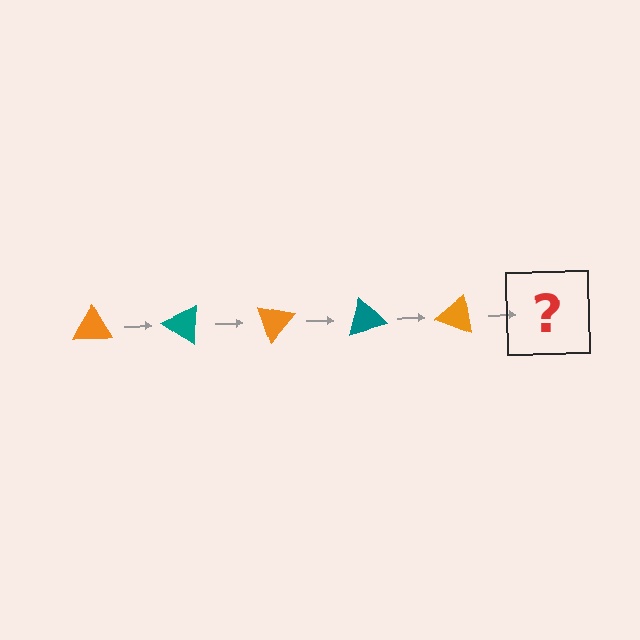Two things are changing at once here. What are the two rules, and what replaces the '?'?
The two rules are that it rotates 35 degrees each step and the color cycles through orange and teal. The '?' should be a teal triangle, rotated 175 degrees from the start.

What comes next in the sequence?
The next element should be a teal triangle, rotated 175 degrees from the start.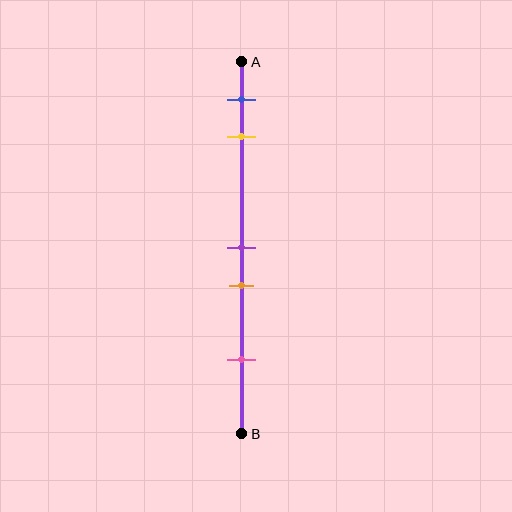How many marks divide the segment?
There are 5 marks dividing the segment.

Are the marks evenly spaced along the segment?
No, the marks are not evenly spaced.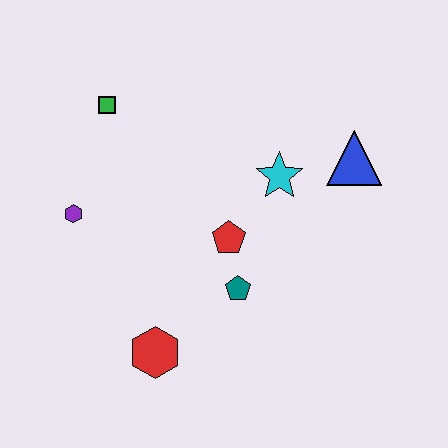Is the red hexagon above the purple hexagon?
No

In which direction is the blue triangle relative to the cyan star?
The blue triangle is to the right of the cyan star.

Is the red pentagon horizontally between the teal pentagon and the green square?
Yes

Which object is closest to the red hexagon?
The teal pentagon is closest to the red hexagon.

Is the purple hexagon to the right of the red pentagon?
No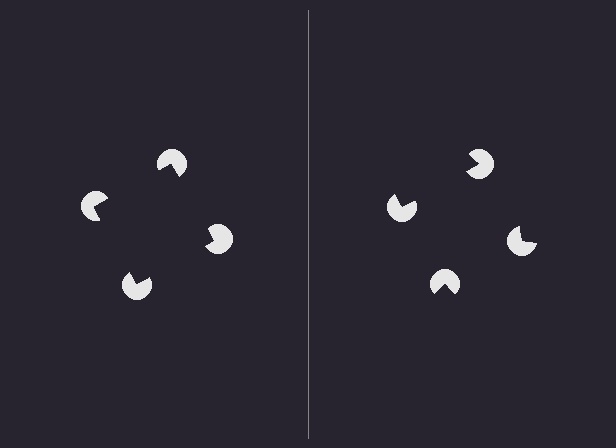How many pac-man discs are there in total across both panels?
8 — 4 on each side.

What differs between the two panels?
The pac-man discs are positioned identically on both sides; only the wedge orientations differ. On the left they align to a square; on the right they are misaligned.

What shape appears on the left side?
An illusory square.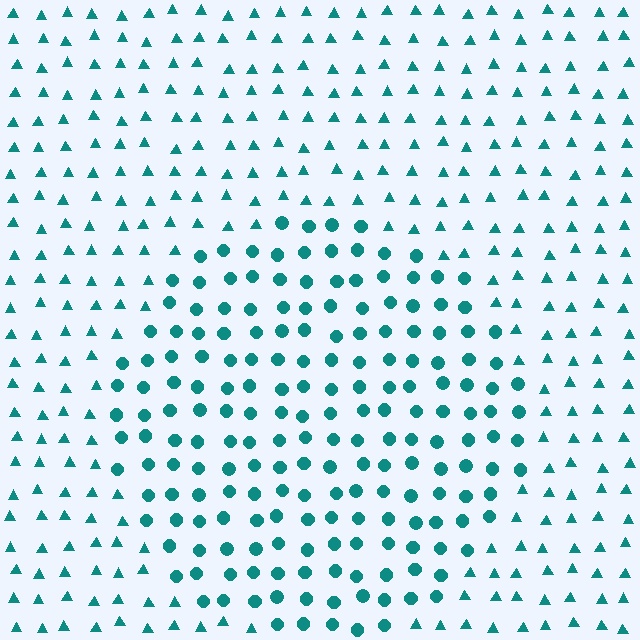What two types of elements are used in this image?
The image uses circles inside the circle region and triangles outside it.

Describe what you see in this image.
The image is filled with small teal elements arranged in a uniform grid. A circle-shaped region contains circles, while the surrounding area contains triangles. The boundary is defined purely by the change in element shape.